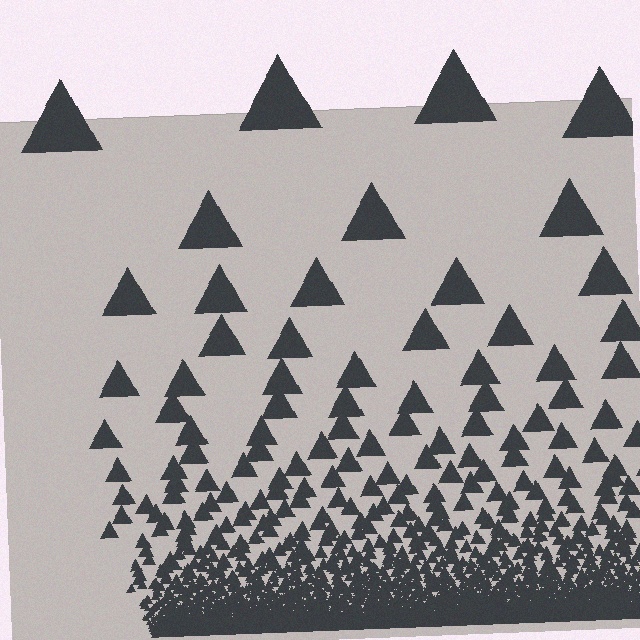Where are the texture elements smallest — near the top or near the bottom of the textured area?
Near the bottom.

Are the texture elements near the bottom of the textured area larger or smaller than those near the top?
Smaller. The gradient is inverted — elements near the bottom are smaller and denser.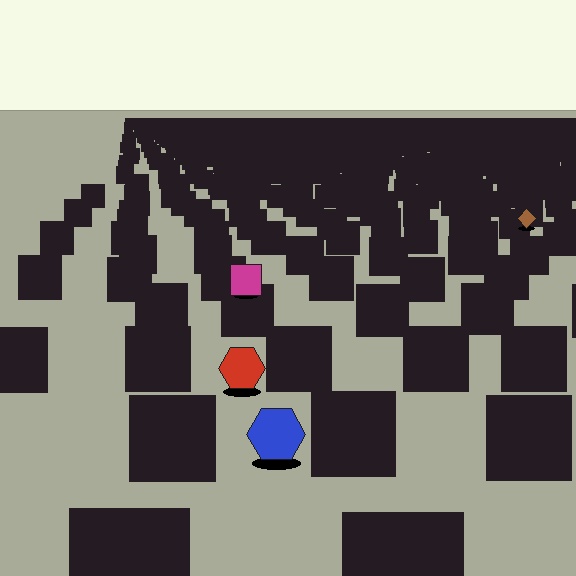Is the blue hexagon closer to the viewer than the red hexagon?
Yes. The blue hexagon is closer — you can tell from the texture gradient: the ground texture is coarser near it.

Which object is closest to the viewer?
The blue hexagon is closest. The texture marks near it are larger and more spread out.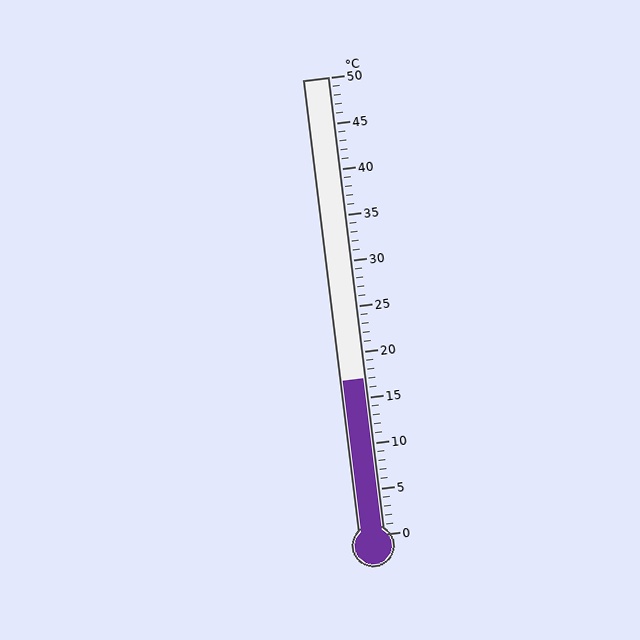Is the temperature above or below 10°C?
The temperature is above 10°C.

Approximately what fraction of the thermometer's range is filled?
The thermometer is filled to approximately 35% of its range.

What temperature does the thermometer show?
The thermometer shows approximately 17°C.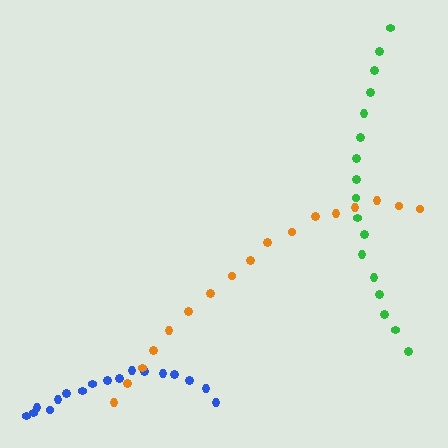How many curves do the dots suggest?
There are 3 distinct paths.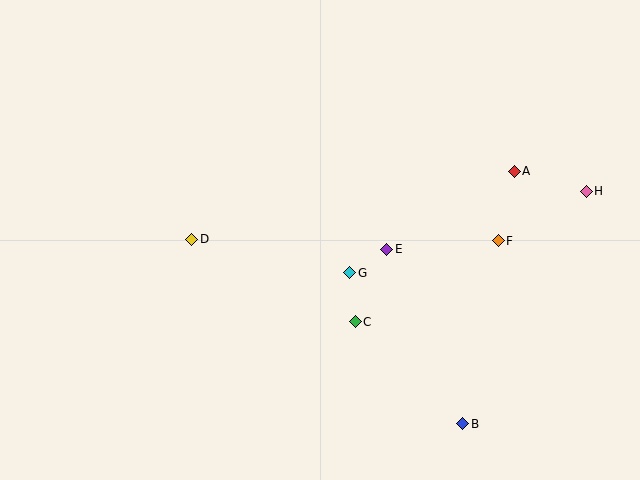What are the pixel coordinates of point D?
Point D is at (192, 239).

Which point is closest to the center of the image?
Point G at (350, 273) is closest to the center.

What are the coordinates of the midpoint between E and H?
The midpoint between E and H is at (486, 220).